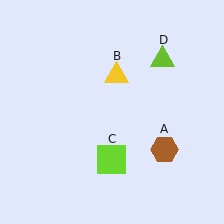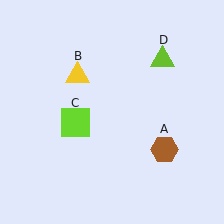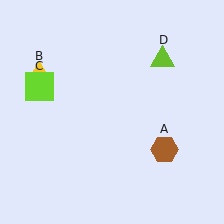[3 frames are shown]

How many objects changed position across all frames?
2 objects changed position: yellow triangle (object B), lime square (object C).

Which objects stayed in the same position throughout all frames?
Brown hexagon (object A) and lime triangle (object D) remained stationary.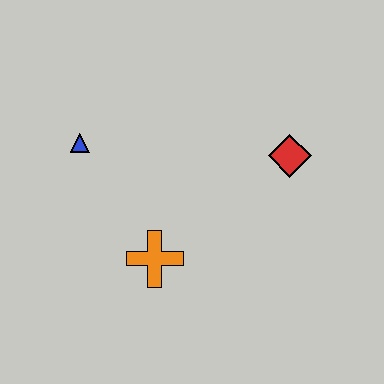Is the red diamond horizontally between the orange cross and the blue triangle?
No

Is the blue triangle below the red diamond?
No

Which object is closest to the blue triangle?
The orange cross is closest to the blue triangle.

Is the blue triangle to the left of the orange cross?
Yes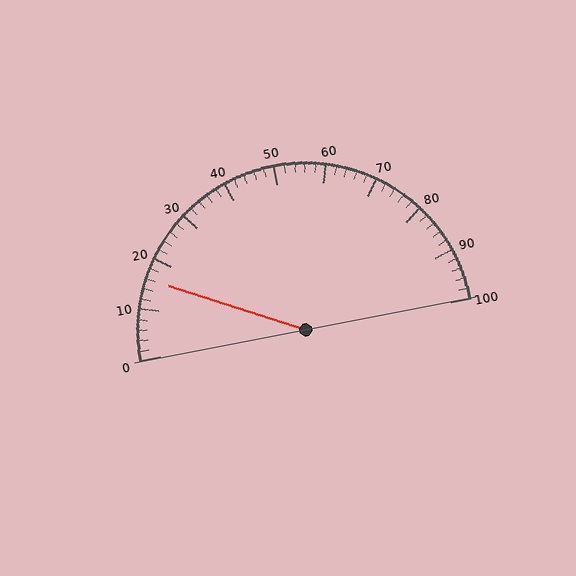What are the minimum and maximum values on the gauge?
The gauge ranges from 0 to 100.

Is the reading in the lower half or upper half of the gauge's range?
The reading is in the lower half of the range (0 to 100).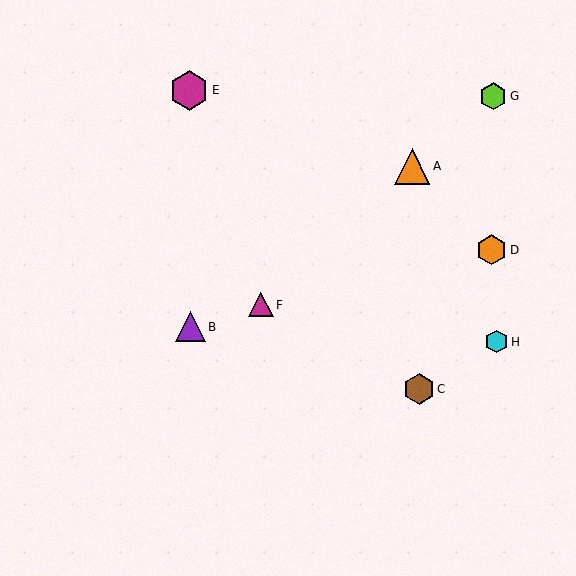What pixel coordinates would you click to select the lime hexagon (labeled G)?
Click at (493, 96) to select the lime hexagon G.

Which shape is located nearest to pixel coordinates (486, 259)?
The orange hexagon (labeled D) at (492, 250) is nearest to that location.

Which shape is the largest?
The magenta hexagon (labeled E) is the largest.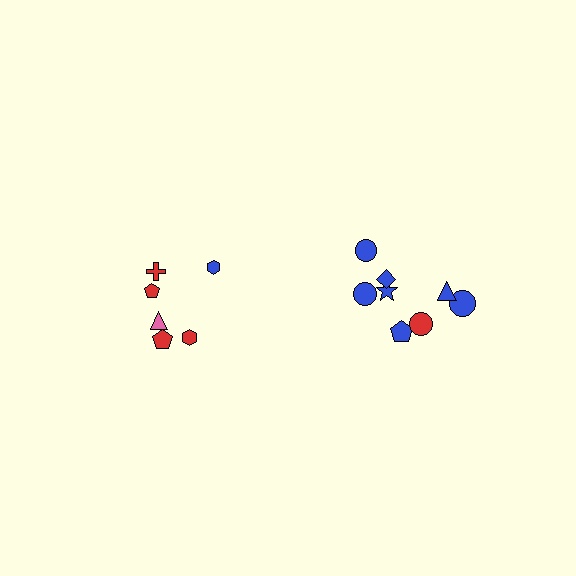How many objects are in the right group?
There are 8 objects.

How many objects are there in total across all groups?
There are 14 objects.